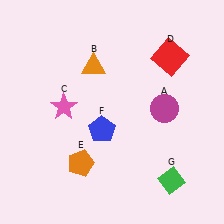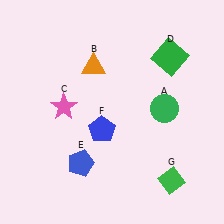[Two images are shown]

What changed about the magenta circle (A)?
In Image 1, A is magenta. In Image 2, it changed to green.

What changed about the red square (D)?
In Image 1, D is red. In Image 2, it changed to green.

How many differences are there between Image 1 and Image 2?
There are 3 differences between the two images.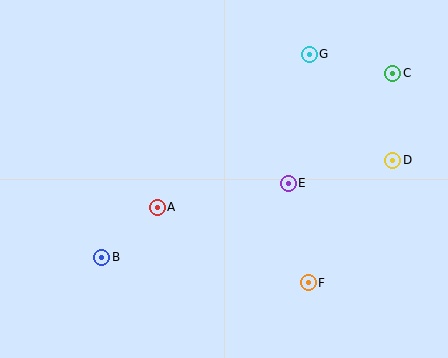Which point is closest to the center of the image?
Point E at (288, 183) is closest to the center.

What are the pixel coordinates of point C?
Point C is at (393, 73).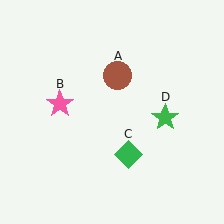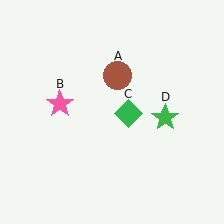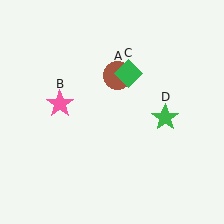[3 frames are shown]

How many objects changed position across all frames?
1 object changed position: green diamond (object C).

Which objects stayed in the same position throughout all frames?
Brown circle (object A) and pink star (object B) and green star (object D) remained stationary.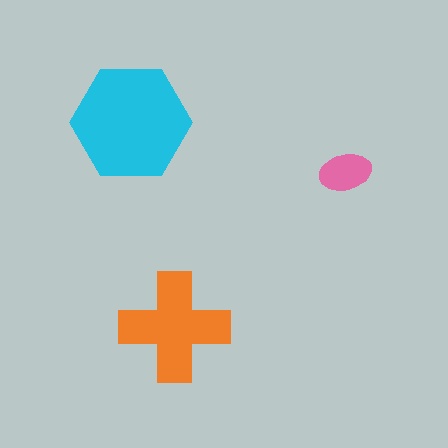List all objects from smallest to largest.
The pink ellipse, the orange cross, the cyan hexagon.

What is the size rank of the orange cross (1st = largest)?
2nd.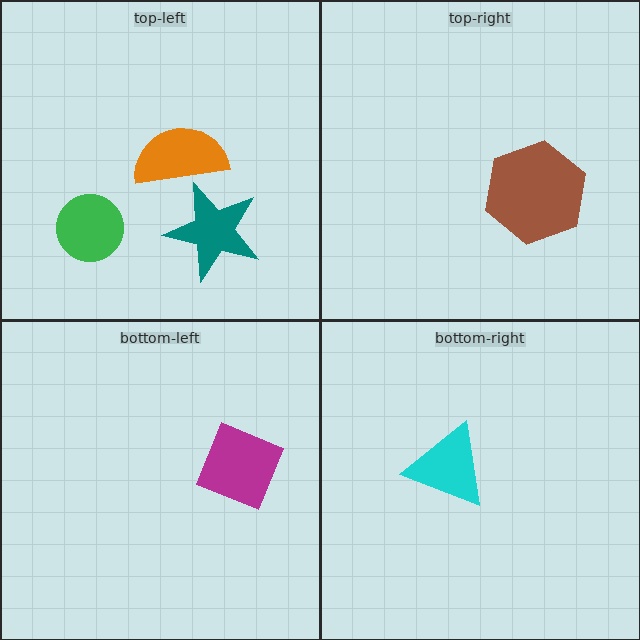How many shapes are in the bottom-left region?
1.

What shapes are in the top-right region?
The brown hexagon.